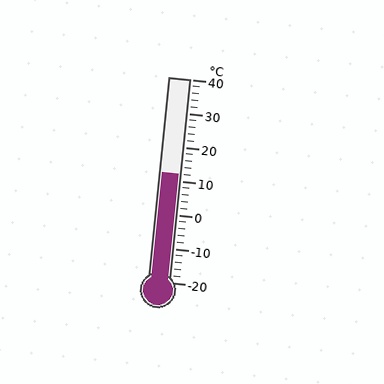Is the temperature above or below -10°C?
The temperature is above -10°C.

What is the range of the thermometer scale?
The thermometer scale ranges from -20°C to 40°C.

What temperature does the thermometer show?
The thermometer shows approximately 12°C.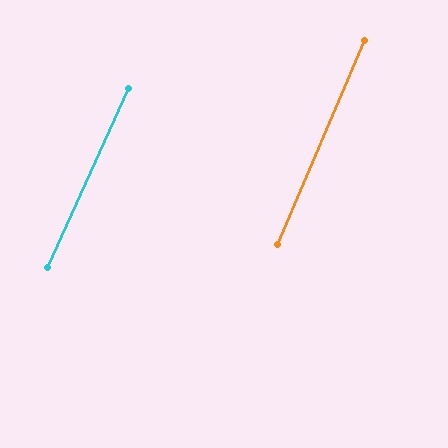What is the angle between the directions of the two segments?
Approximately 1 degree.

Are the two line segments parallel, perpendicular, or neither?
Parallel — their directions differ by only 1.4°.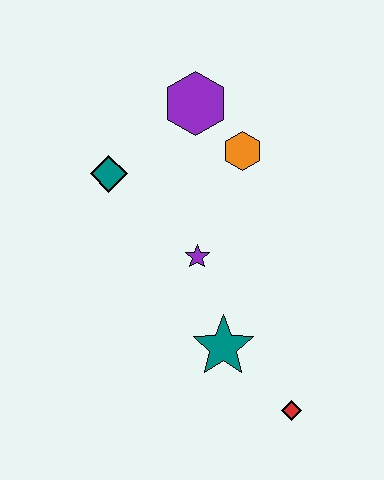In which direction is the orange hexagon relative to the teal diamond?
The orange hexagon is to the right of the teal diamond.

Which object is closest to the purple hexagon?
The orange hexagon is closest to the purple hexagon.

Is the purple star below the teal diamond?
Yes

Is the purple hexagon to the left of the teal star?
Yes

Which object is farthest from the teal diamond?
The red diamond is farthest from the teal diamond.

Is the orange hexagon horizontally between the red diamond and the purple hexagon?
Yes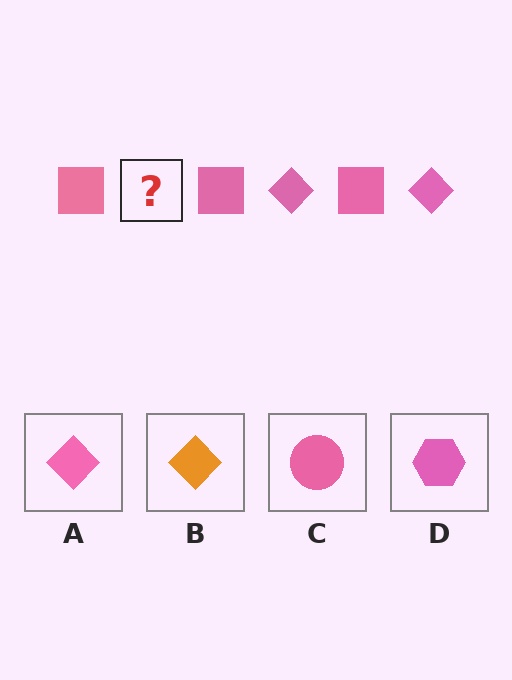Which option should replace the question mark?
Option A.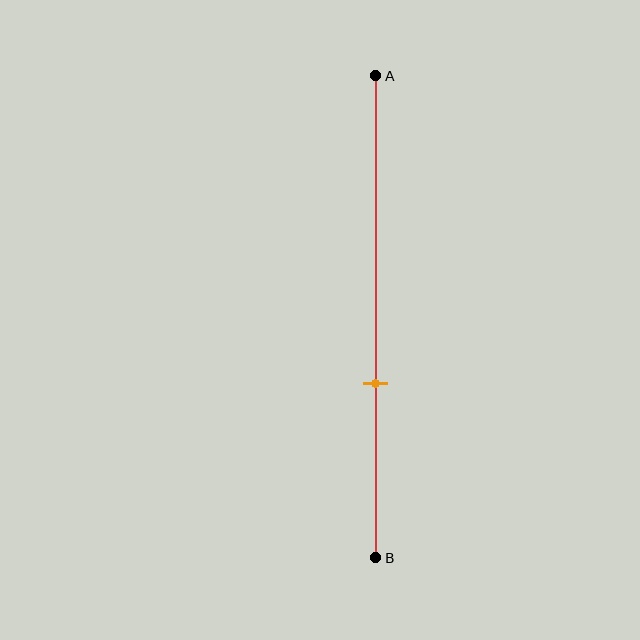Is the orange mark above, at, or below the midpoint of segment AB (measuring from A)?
The orange mark is below the midpoint of segment AB.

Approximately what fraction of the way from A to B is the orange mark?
The orange mark is approximately 65% of the way from A to B.